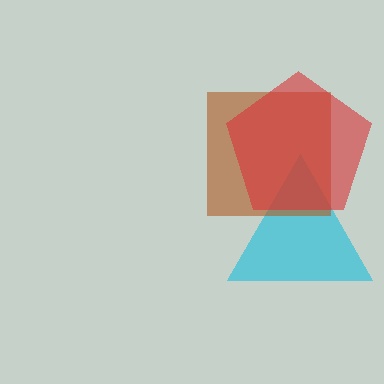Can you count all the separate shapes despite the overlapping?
Yes, there are 3 separate shapes.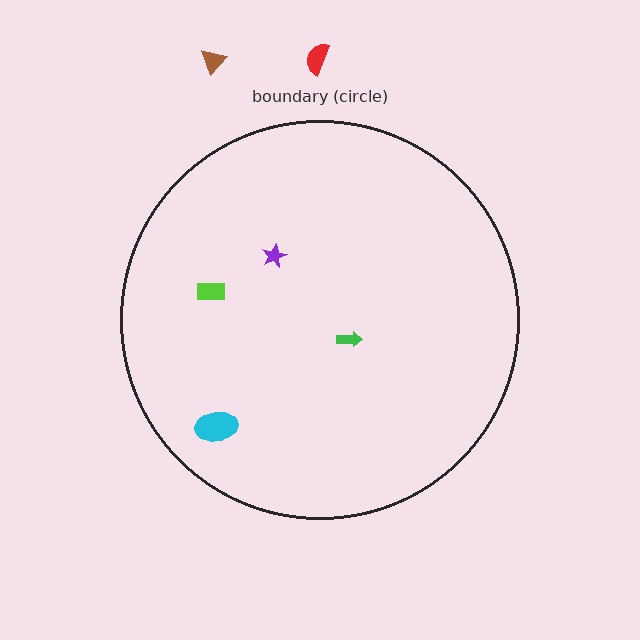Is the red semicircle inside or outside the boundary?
Outside.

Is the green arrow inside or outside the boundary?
Inside.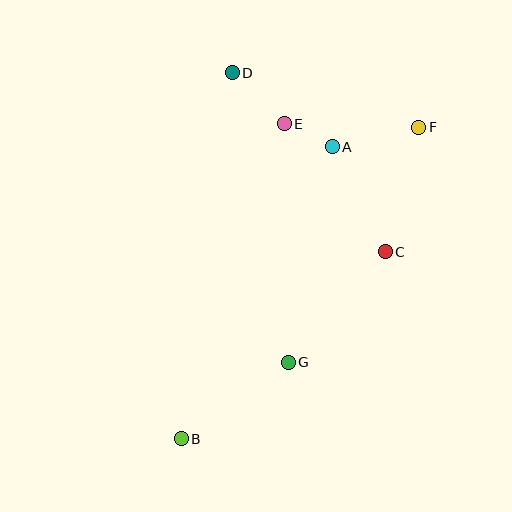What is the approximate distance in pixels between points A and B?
The distance between A and B is approximately 329 pixels.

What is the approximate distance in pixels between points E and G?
The distance between E and G is approximately 238 pixels.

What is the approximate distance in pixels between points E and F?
The distance between E and F is approximately 134 pixels.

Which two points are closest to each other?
Points A and E are closest to each other.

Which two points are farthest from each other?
Points B and F are farthest from each other.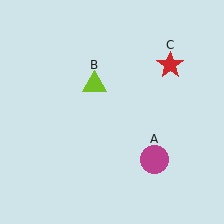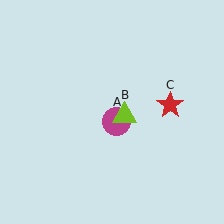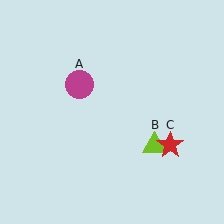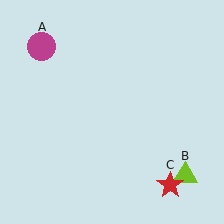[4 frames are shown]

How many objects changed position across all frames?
3 objects changed position: magenta circle (object A), lime triangle (object B), red star (object C).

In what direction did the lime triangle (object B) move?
The lime triangle (object B) moved down and to the right.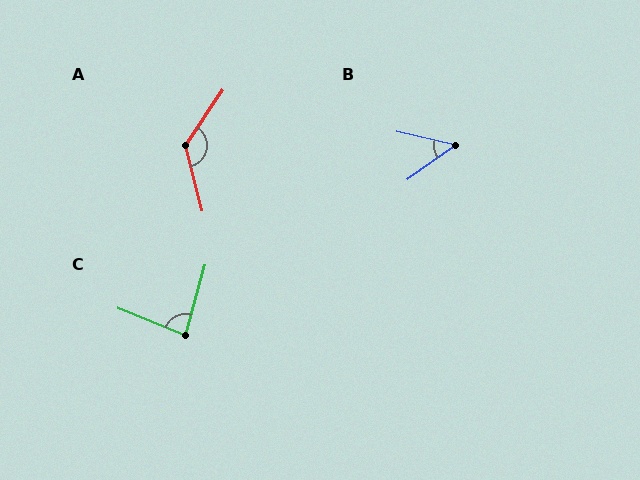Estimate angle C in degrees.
Approximately 83 degrees.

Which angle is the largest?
A, at approximately 132 degrees.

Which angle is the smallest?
B, at approximately 49 degrees.